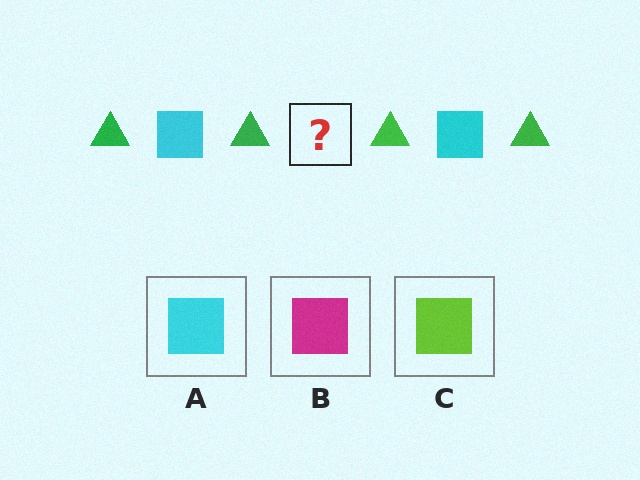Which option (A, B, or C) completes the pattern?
A.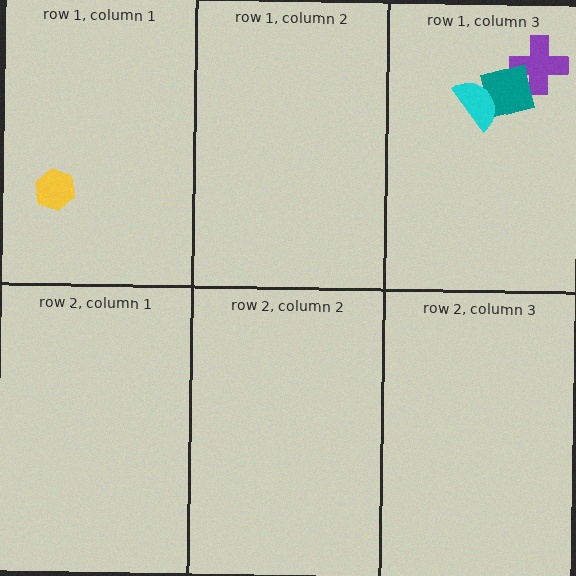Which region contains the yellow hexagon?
The row 1, column 1 region.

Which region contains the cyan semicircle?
The row 1, column 3 region.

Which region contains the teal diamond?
The row 1, column 3 region.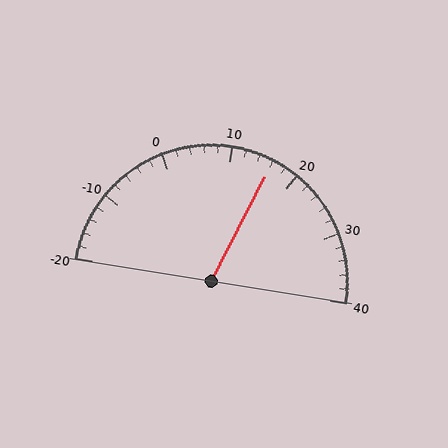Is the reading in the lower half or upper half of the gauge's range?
The reading is in the upper half of the range (-20 to 40).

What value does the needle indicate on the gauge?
The needle indicates approximately 16.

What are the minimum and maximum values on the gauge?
The gauge ranges from -20 to 40.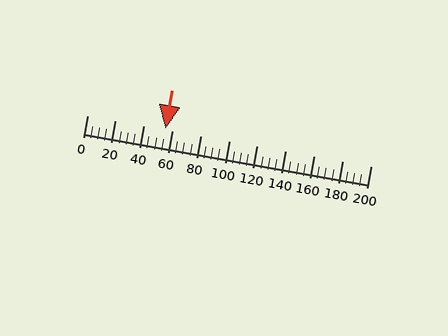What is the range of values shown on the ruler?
The ruler shows values from 0 to 200.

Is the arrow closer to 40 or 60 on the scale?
The arrow is closer to 60.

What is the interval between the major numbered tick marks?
The major tick marks are spaced 20 units apart.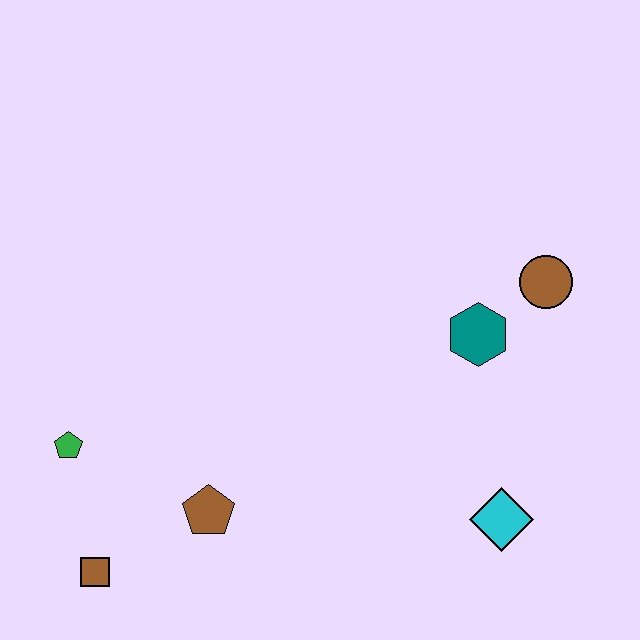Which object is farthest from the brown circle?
The brown square is farthest from the brown circle.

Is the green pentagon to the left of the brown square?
Yes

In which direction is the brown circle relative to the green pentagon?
The brown circle is to the right of the green pentagon.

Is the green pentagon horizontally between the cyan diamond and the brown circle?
No